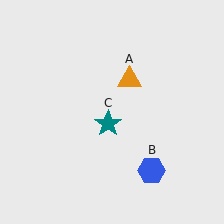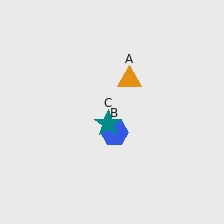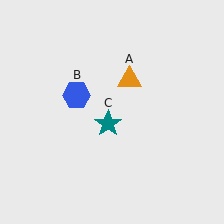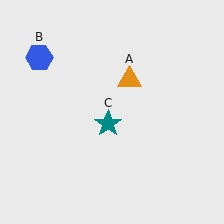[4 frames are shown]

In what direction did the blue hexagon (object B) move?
The blue hexagon (object B) moved up and to the left.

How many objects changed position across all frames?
1 object changed position: blue hexagon (object B).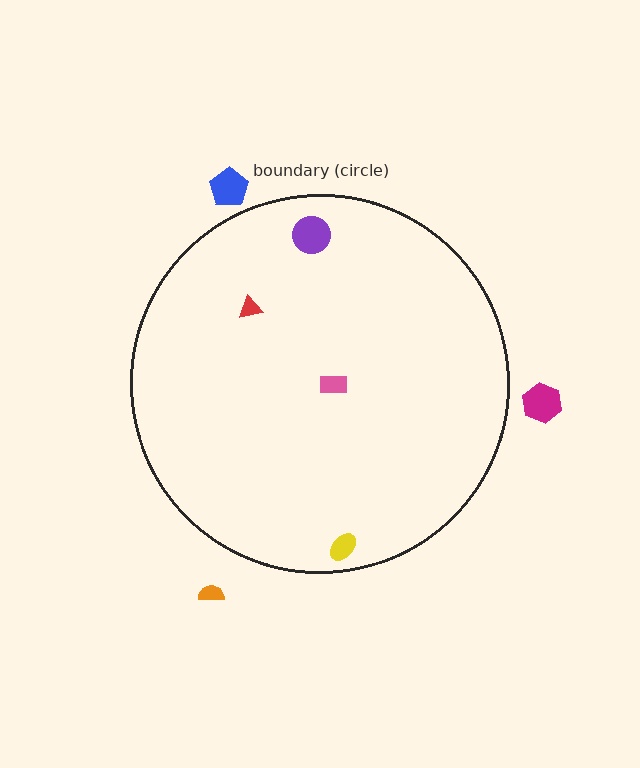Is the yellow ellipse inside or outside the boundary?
Inside.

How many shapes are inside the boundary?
4 inside, 3 outside.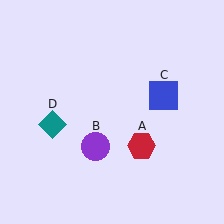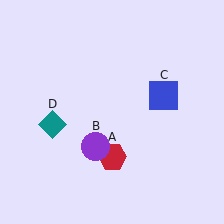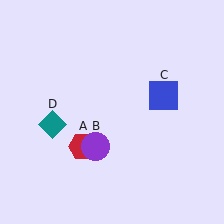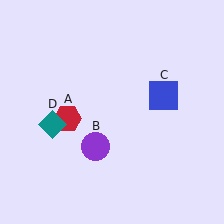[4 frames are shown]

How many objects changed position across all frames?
1 object changed position: red hexagon (object A).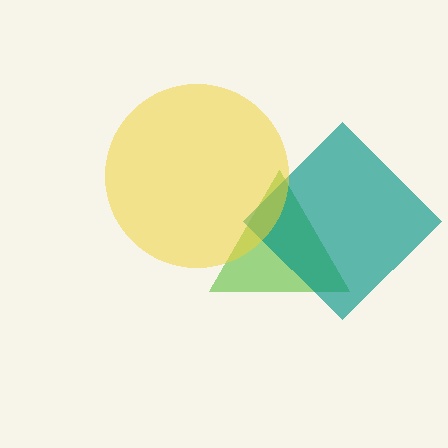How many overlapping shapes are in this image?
There are 3 overlapping shapes in the image.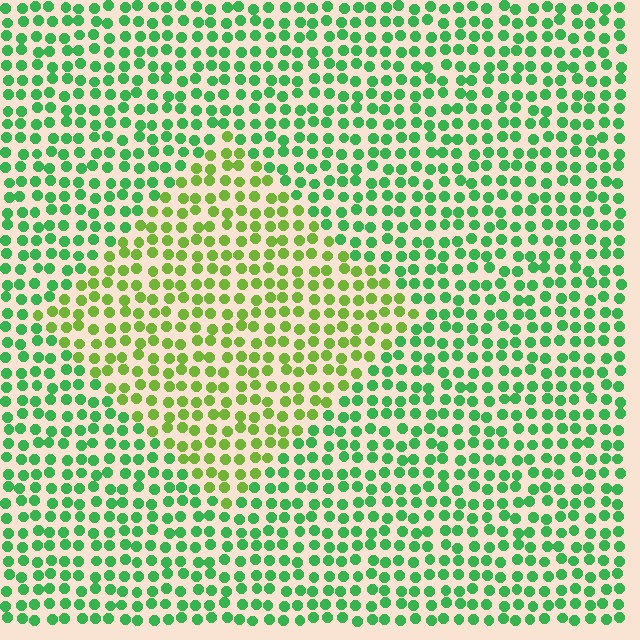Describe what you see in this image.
The image is filled with small green elements in a uniform arrangement. A diamond-shaped region is visible where the elements are tinted to a slightly different hue, forming a subtle color boundary.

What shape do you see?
I see a diamond.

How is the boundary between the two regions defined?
The boundary is defined purely by a slight shift in hue (about 40 degrees). Spacing, size, and orientation are identical on both sides.